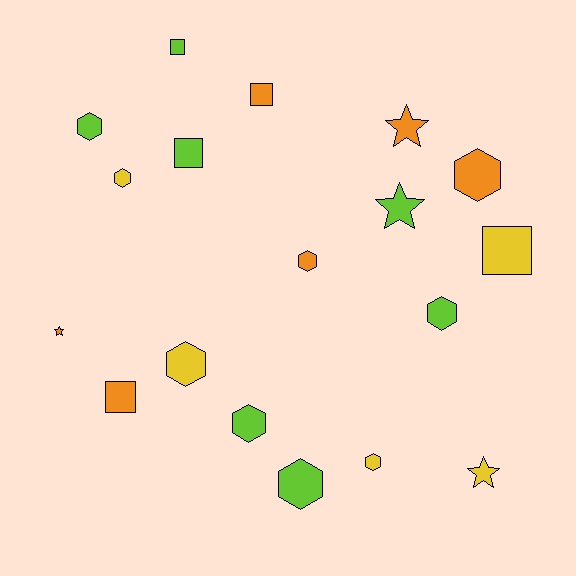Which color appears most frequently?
Lime, with 7 objects.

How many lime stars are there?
There is 1 lime star.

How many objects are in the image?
There are 18 objects.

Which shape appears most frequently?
Hexagon, with 9 objects.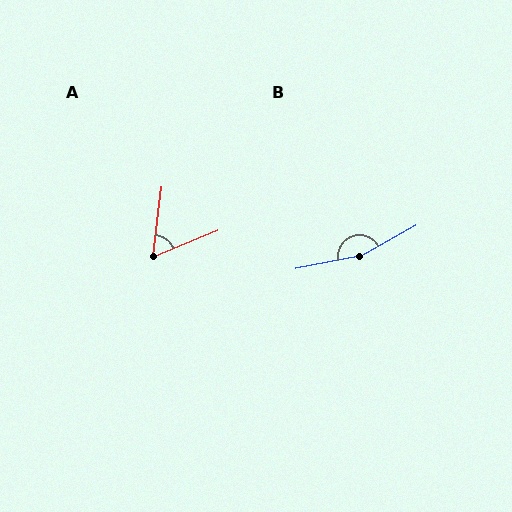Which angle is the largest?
B, at approximately 162 degrees.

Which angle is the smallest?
A, at approximately 60 degrees.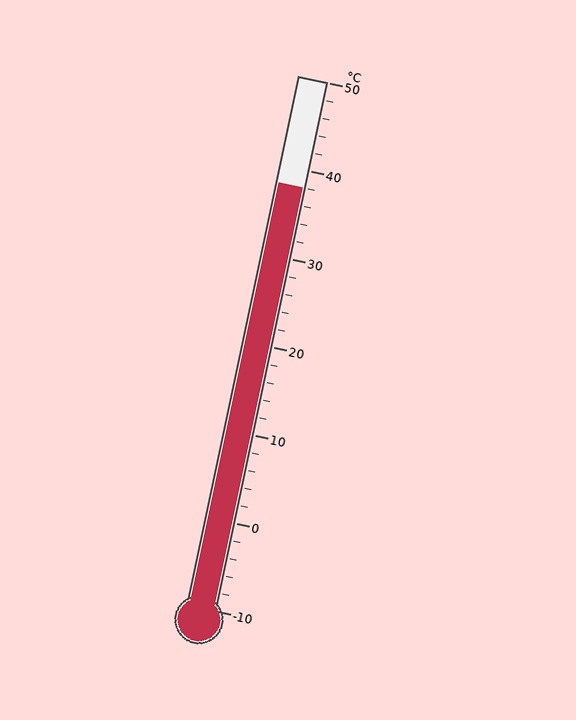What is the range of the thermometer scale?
The thermometer scale ranges from -10°C to 50°C.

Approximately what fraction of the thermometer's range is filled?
The thermometer is filled to approximately 80% of its range.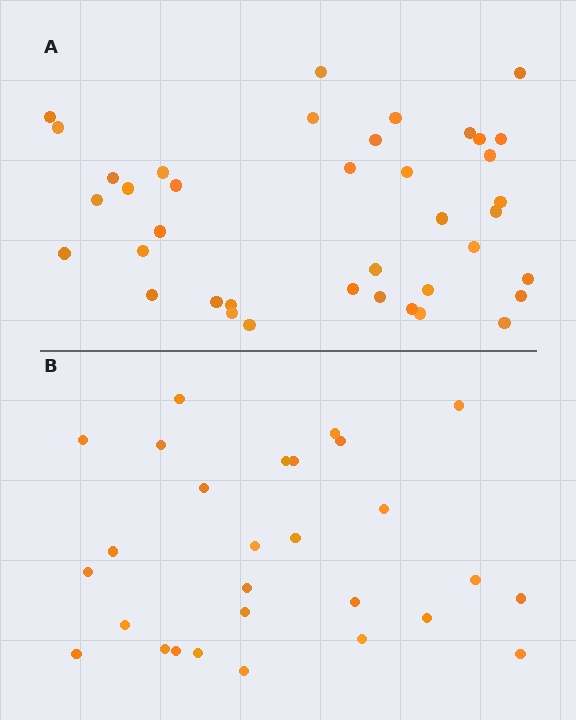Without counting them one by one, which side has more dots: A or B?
Region A (the top region) has more dots.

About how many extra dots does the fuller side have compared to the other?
Region A has roughly 12 or so more dots than region B.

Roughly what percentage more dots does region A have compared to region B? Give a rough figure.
About 40% more.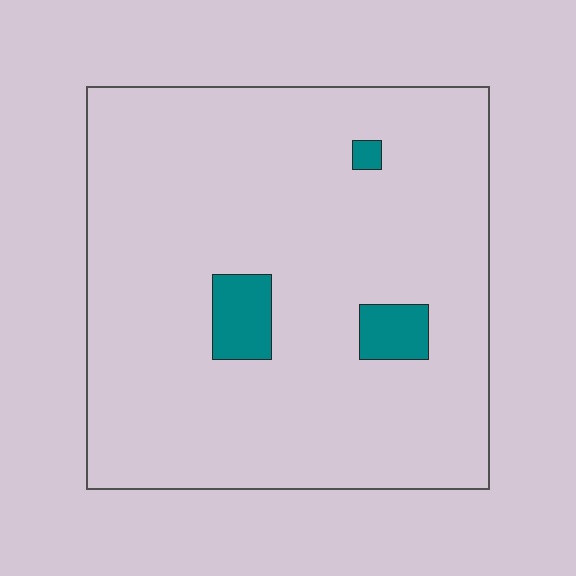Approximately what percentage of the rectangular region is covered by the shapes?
Approximately 5%.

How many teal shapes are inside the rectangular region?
3.